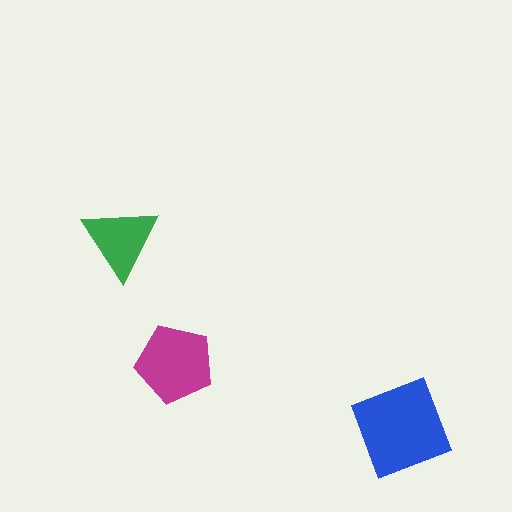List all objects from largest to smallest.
The blue diamond, the magenta pentagon, the green triangle.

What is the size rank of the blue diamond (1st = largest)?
1st.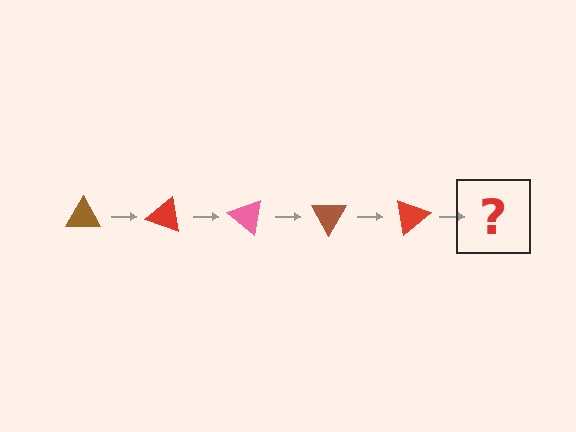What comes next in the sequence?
The next element should be a pink triangle, rotated 100 degrees from the start.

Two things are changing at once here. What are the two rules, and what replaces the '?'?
The two rules are that it rotates 20 degrees each step and the color cycles through brown, red, and pink. The '?' should be a pink triangle, rotated 100 degrees from the start.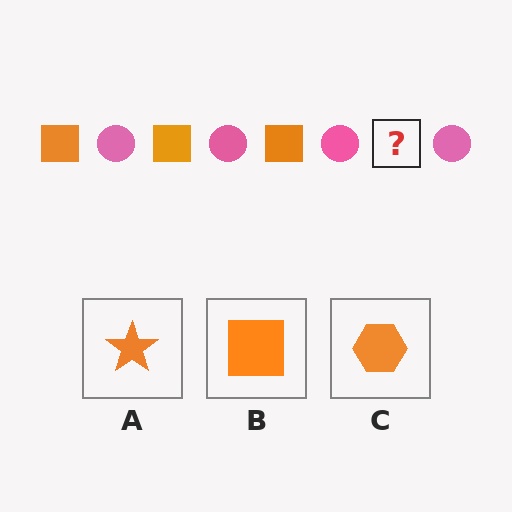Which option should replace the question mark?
Option B.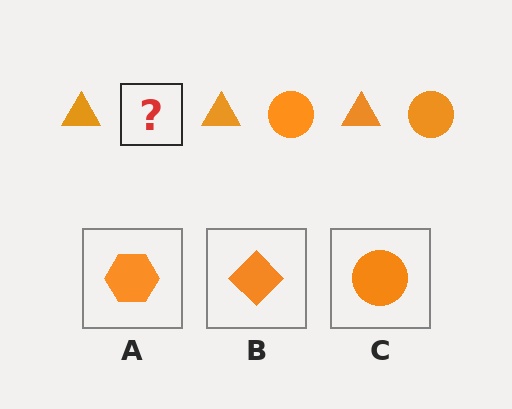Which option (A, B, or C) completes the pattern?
C.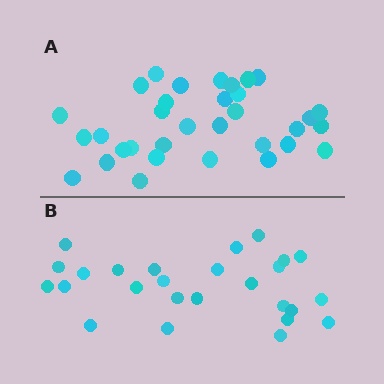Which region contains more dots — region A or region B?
Region A (the top region) has more dots.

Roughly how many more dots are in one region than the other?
Region A has roughly 8 or so more dots than region B.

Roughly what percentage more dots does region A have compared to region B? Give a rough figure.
About 25% more.